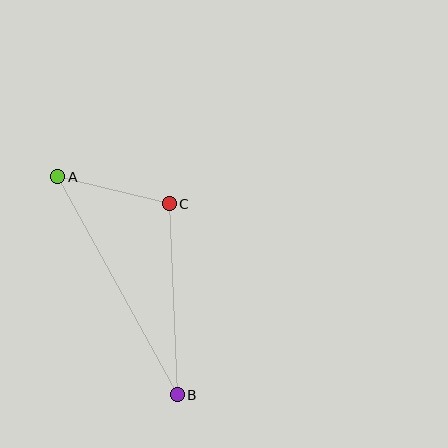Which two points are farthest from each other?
Points A and B are farthest from each other.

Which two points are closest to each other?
Points A and C are closest to each other.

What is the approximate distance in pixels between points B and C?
The distance between B and C is approximately 191 pixels.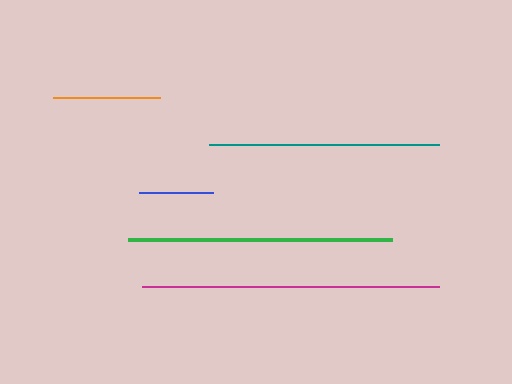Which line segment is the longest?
The magenta line is the longest at approximately 297 pixels.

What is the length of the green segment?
The green segment is approximately 264 pixels long.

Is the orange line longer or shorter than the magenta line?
The magenta line is longer than the orange line.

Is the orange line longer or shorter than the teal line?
The teal line is longer than the orange line.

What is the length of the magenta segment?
The magenta segment is approximately 297 pixels long.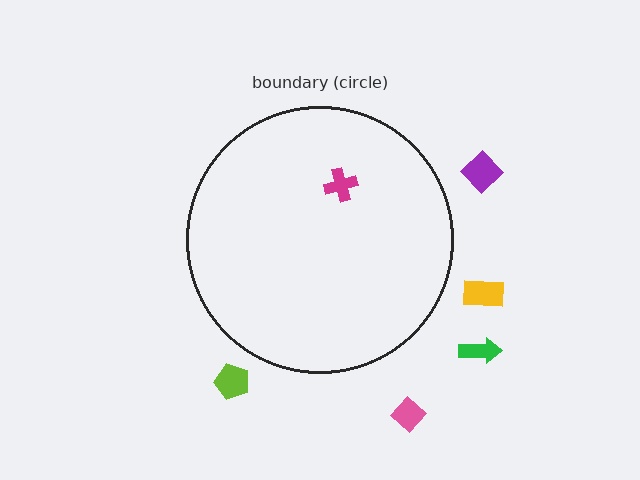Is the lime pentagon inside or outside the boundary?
Outside.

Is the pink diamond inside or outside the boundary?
Outside.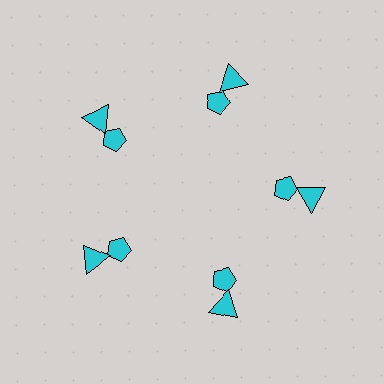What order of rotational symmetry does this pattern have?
This pattern has 5-fold rotational symmetry.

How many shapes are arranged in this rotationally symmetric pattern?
There are 10 shapes, arranged in 5 groups of 2.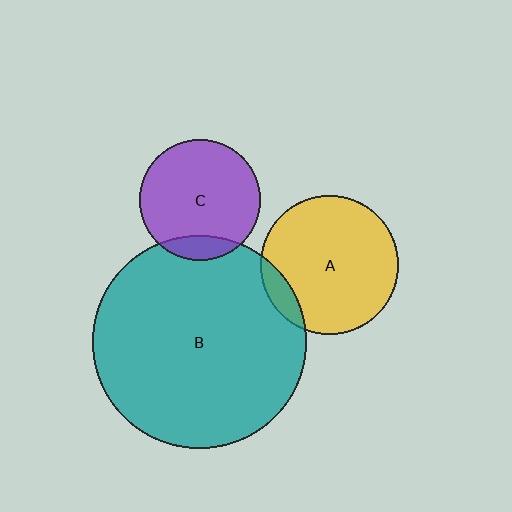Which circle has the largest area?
Circle B (teal).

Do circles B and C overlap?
Yes.